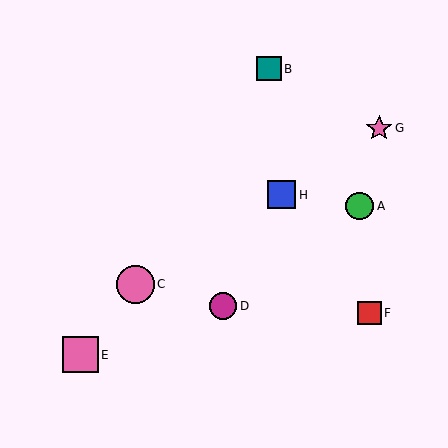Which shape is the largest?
The pink circle (labeled C) is the largest.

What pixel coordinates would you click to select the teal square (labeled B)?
Click at (269, 69) to select the teal square B.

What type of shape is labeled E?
Shape E is a pink square.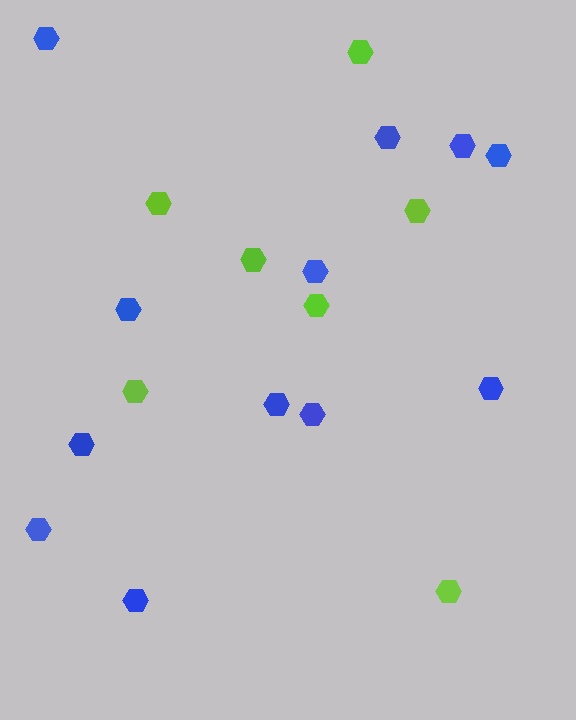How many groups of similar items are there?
There are 2 groups: one group of lime hexagons (7) and one group of blue hexagons (12).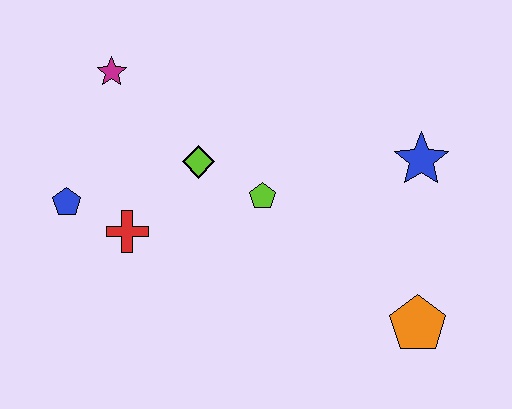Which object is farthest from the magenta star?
The orange pentagon is farthest from the magenta star.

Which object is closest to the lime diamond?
The lime pentagon is closest to the lime diamond.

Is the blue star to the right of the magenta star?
Yes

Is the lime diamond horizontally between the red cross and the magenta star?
No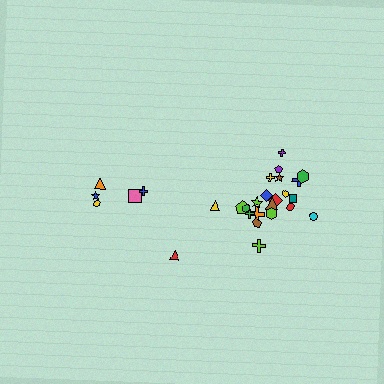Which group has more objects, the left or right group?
The right group.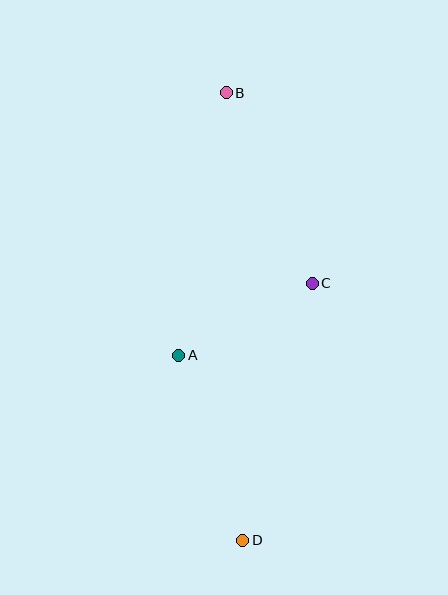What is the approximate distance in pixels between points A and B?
The distance between A and B is approximately 267 pixels.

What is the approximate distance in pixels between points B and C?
The distance between B and C is approximately 209 pixels.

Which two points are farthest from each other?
Points B and D are farthest from each other.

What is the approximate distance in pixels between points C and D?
The distance between C and D is approximately 266 pixels.